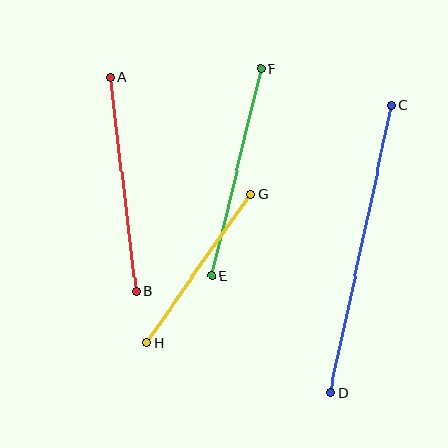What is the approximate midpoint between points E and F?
The midpoint is at approximately (236, 172) pixels.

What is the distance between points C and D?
The distance is approximately 294 pixels.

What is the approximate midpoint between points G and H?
The midpoint is at approximately (199, 268) pixels.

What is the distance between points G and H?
The distance is approximately 181 pixels.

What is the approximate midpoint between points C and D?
The midpoint is at approximately (361, 249) pixels.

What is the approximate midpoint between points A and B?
The midpoint is at approximately (123, 184) pixels.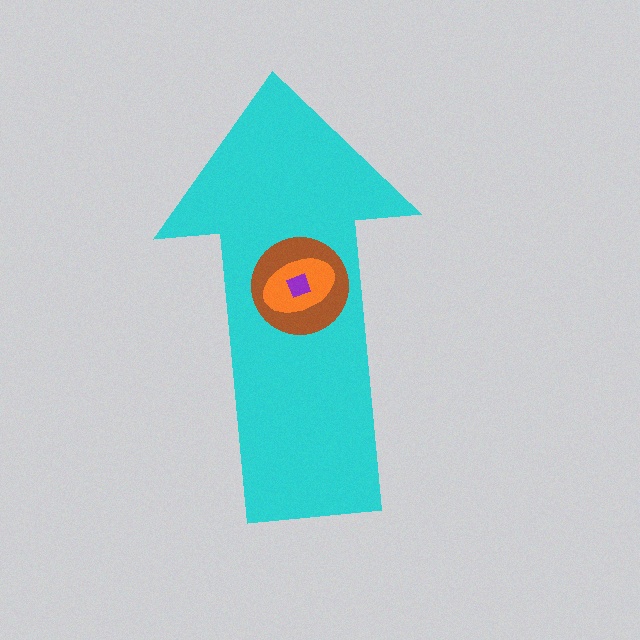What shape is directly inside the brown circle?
The orange ellipse.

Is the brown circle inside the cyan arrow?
Yes.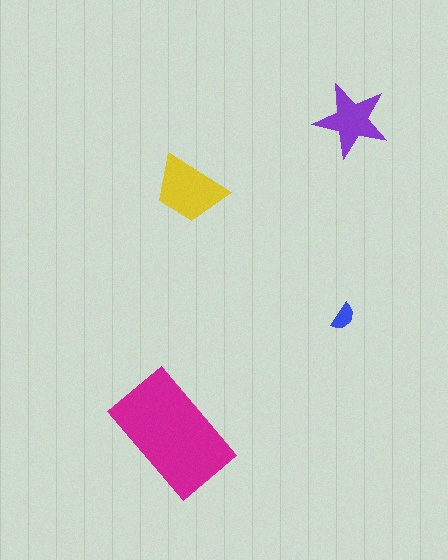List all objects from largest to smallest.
The magenta rectangle, the yellow trapezoid, the purple star, the blue semicircle.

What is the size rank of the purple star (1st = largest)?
3rd.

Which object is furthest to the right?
The purple star is rightmost.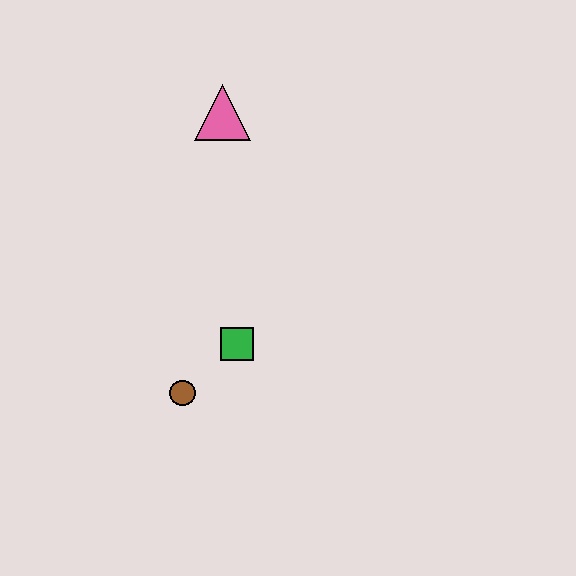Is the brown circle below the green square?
Yes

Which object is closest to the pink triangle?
The green square is closest to the pink triangle.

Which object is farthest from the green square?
The pink triangle is farthest from the green square.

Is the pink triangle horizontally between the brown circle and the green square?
Yes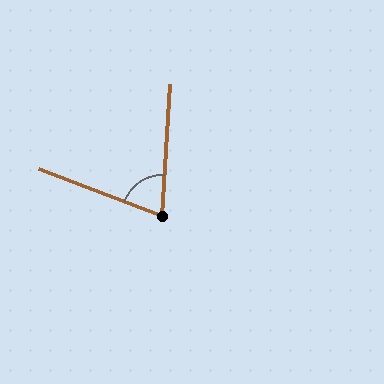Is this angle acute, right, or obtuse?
It is acute.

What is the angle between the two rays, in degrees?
Approximately 73 degrees.